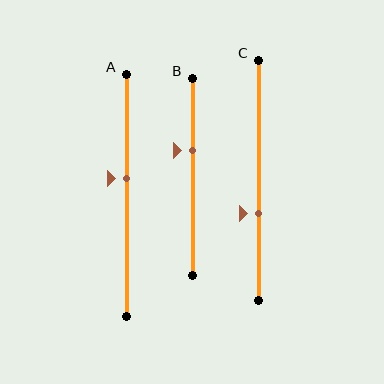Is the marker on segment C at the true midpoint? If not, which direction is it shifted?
No, the marker on segment C is shifted downward by about 14% of the segment length.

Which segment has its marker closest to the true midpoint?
Segment A has its marker closest to the true midpoint.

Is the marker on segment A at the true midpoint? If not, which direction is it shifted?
No, the marker on segment A is shifted upward by about 7% of the segment length.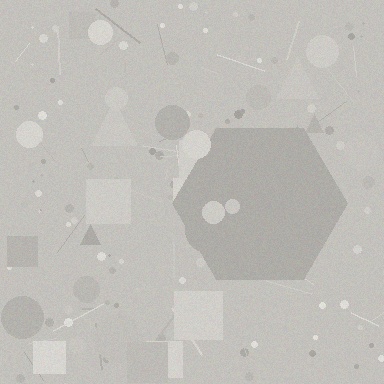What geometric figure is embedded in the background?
A hexagon is embedded in the background.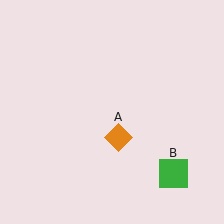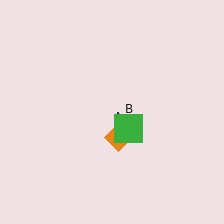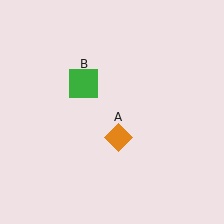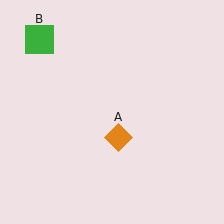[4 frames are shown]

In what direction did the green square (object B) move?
The green square (object B) moved up and to the left.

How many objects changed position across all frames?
1 object changed position: green square (object B).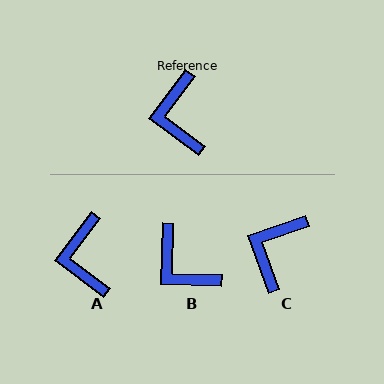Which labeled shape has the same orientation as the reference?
A.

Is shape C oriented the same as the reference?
No, it is off by about 33 degrees.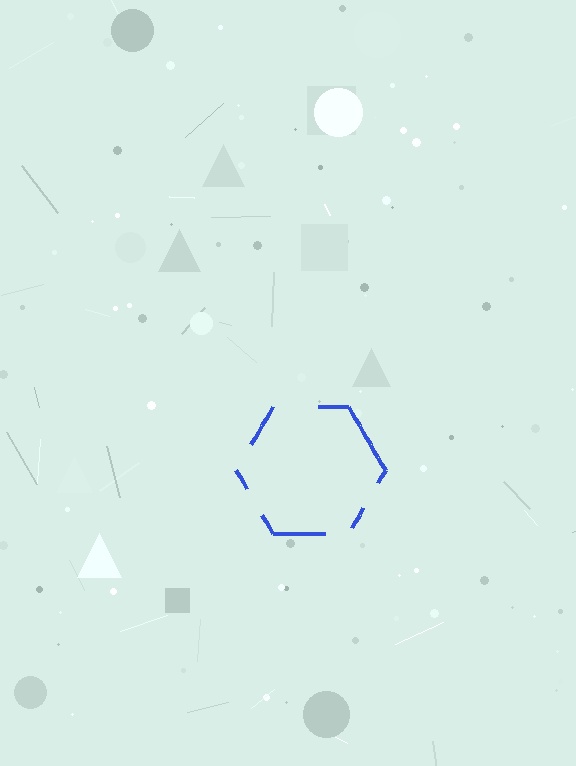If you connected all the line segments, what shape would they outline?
They would outline a hexagon.